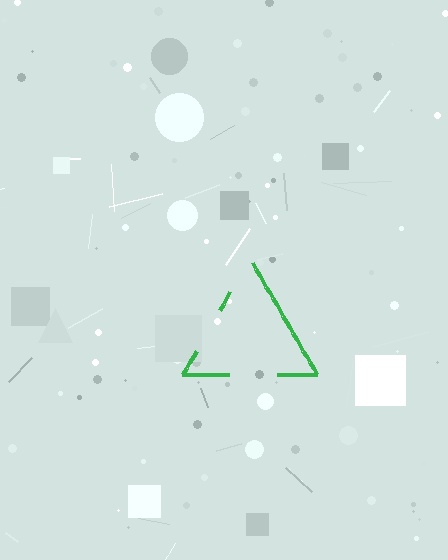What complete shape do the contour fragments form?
The contour fragments form a triangle.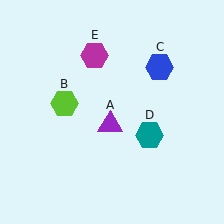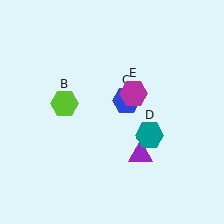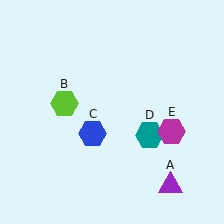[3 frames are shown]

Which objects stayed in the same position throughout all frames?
Lime hexagon (object B) and teal hexagon (object D) remained stationary.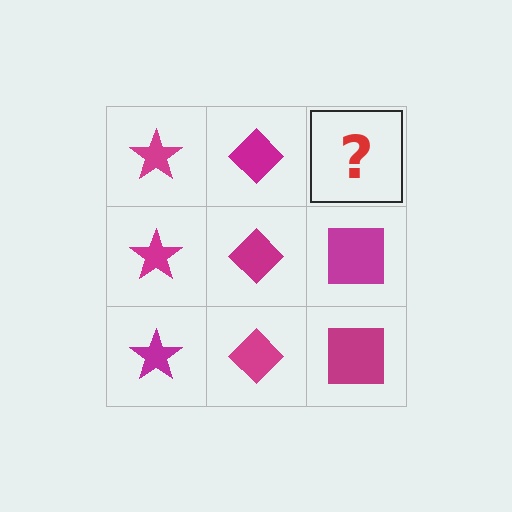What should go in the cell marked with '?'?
The missing cell should contain a magenta square.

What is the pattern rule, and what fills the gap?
The rule is that each column has a consistent shape. The gap should be filled with a magenta square.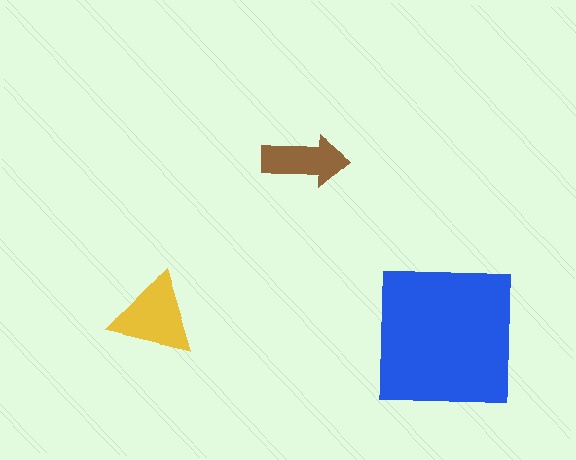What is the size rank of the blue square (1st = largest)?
1st.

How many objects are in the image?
There are 3 objects in the image.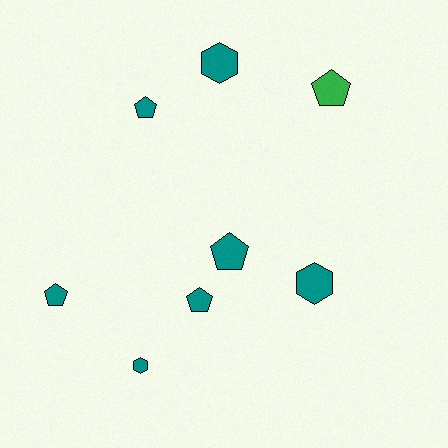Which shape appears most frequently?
Pentagon, with 5 objects.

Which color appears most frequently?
Teal, with 7 objects.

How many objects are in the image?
There are 8 objects.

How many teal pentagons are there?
There are 4 teal pentagons.